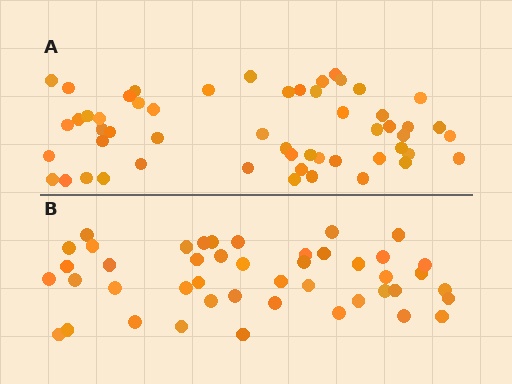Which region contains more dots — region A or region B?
Region A (the top region) has more dots.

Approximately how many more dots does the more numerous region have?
Region A has roughly 8 or so more dots than region B.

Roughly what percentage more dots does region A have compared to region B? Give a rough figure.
About 20% more.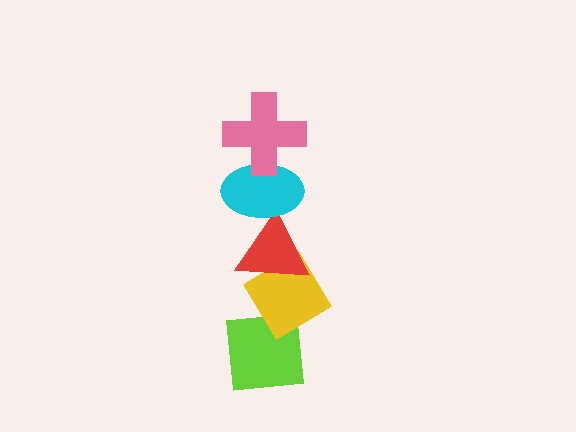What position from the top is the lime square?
The lime square is 5th from the top.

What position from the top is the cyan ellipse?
The cyan ellipse is 2nd from the top.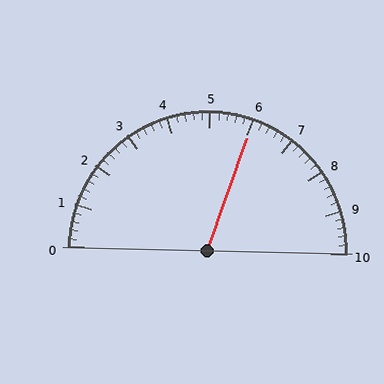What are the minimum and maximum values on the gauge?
The gauge ranges from 0 to 10.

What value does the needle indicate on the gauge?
The needle indicates approximately 6.0.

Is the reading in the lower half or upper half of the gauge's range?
The reading is in the upper half of the range (0 to 10).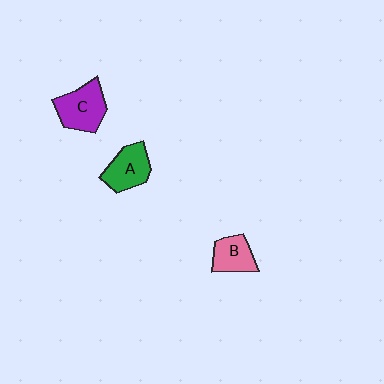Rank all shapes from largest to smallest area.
From largest to smallest: C (purple), A (green), B (pink).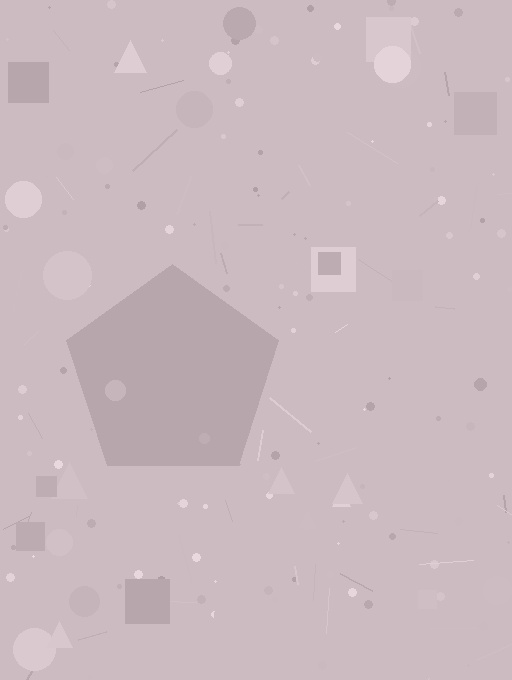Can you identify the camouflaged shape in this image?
The camouflaged shape is a pentagon.